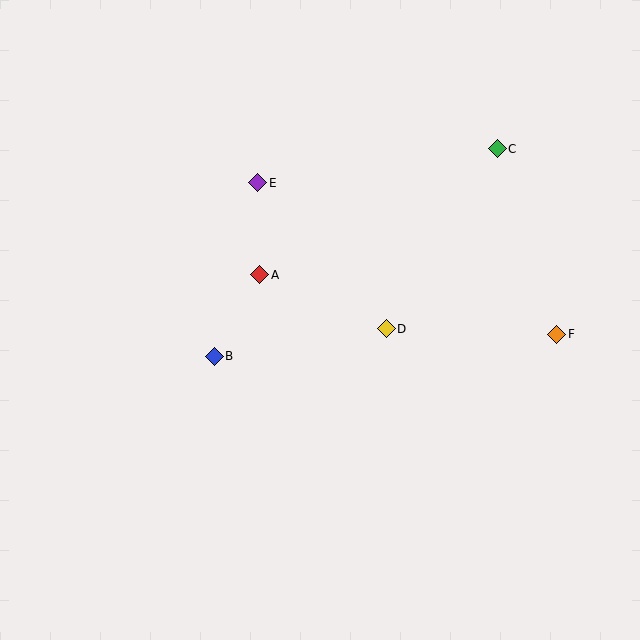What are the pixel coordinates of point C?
Point C is at (497, 149).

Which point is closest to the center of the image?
Point D at (386, 329) is closest to the center.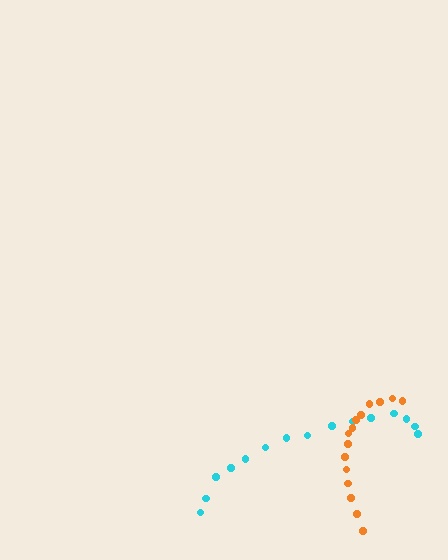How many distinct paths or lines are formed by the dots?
There are 2 distinct paths.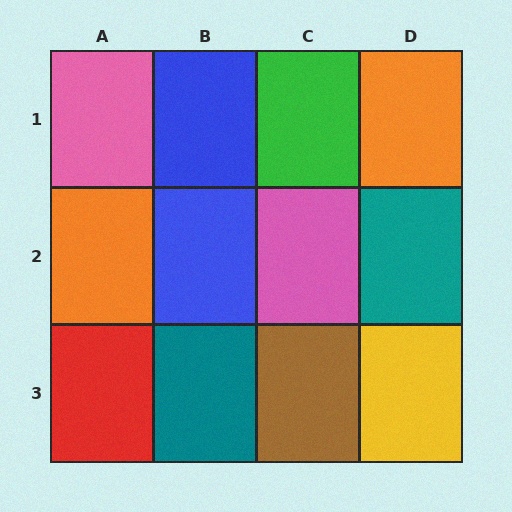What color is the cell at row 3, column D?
Yellow.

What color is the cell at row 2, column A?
Orange.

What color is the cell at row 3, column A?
Red.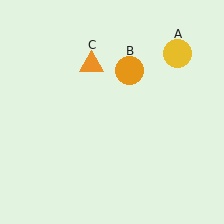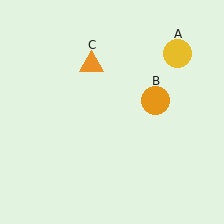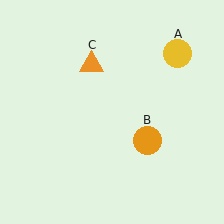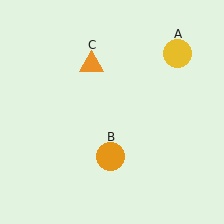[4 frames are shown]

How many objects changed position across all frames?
1 object changed position: orange circle (object B).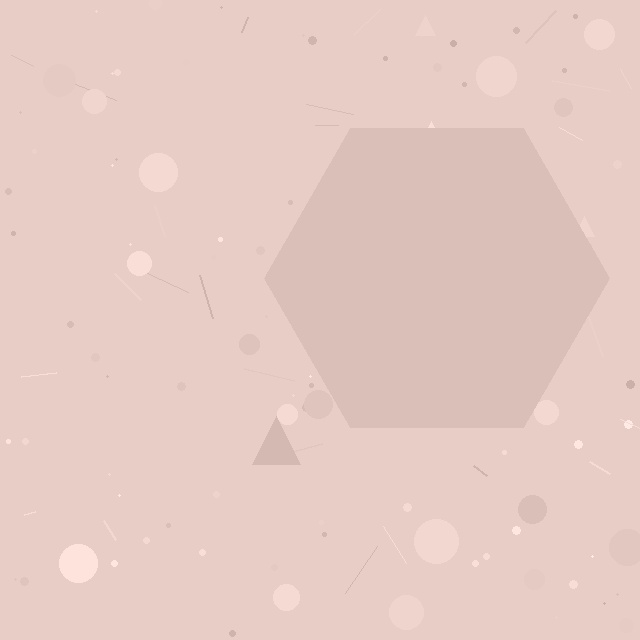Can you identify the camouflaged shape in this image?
The camouflaged shape is a hexagon.